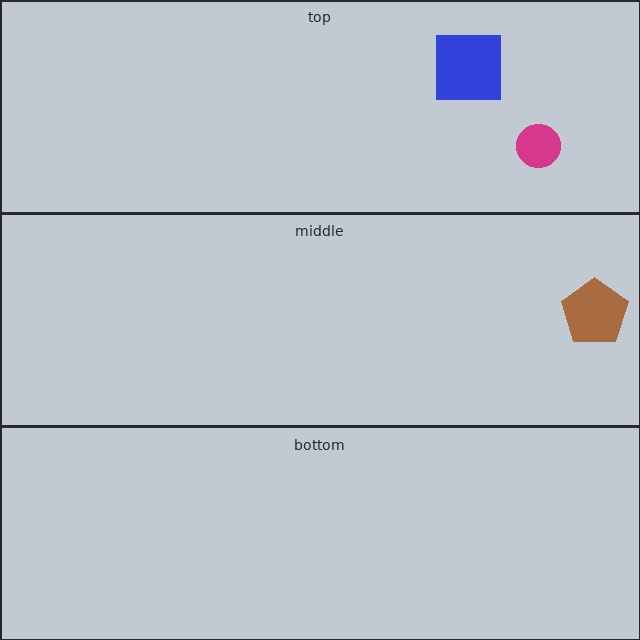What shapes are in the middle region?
The brown pentagon.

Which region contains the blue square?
The top region.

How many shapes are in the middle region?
1.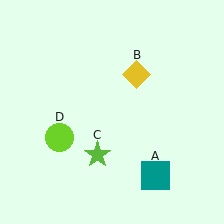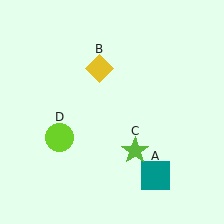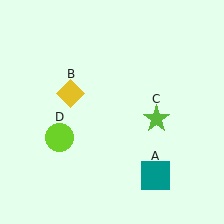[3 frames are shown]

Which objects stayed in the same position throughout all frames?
Teal square (object A) and lime circle (object D) remained stationary.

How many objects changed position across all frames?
2 objects changed position: yellow diamond (object B), lime star (object C).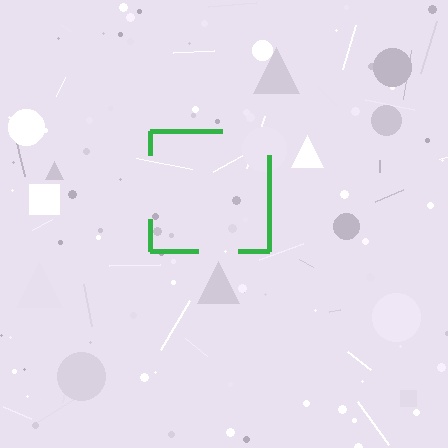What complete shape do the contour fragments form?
The contour fragments form a square.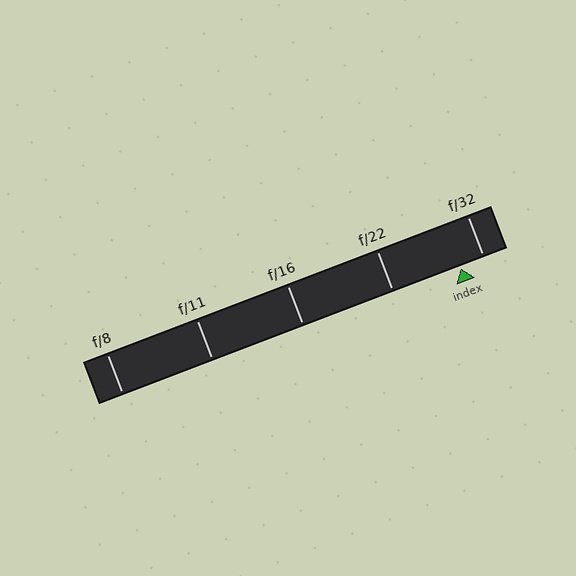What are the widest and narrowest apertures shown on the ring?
The widest aperture shown is f/8 and the narrowest is f/32.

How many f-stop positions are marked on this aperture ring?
There are 5 f-stop positions marked.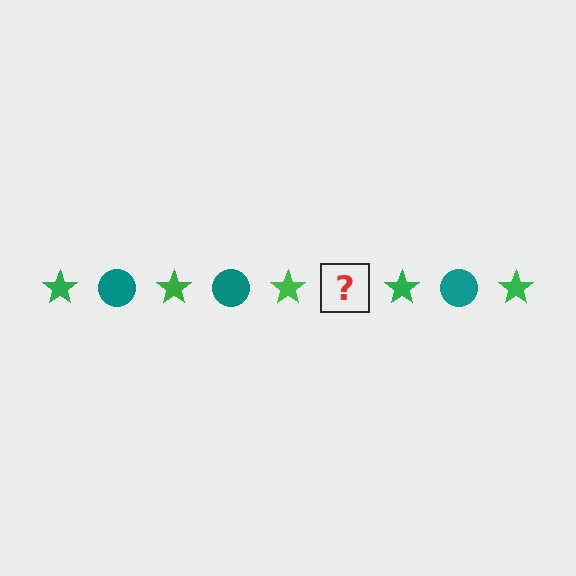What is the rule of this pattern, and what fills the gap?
The rule is that the pattern alternates between green star and teal circle. The gap should be filled with a teal circle.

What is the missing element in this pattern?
The missing element is a teal circle.